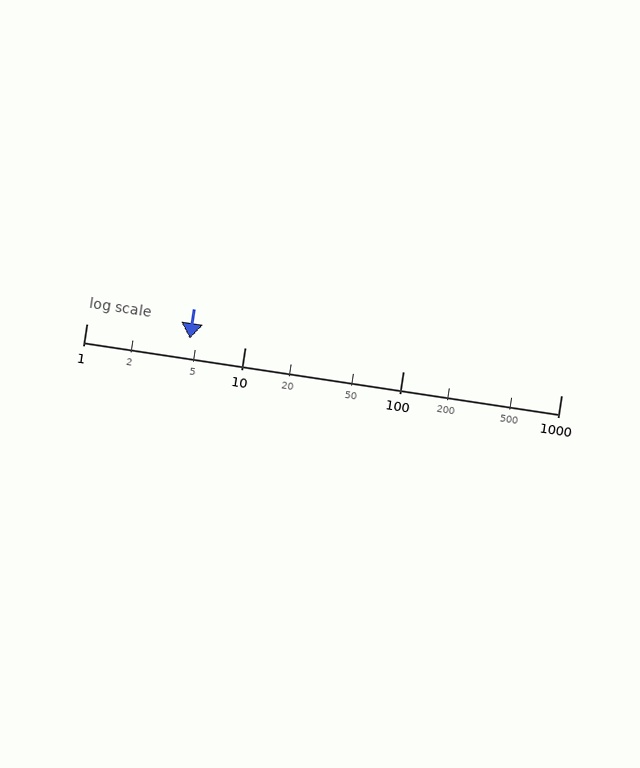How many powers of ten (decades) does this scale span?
The scale spans 3 decades, from 1 to 1000.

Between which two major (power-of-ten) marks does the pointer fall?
The pointer is between 1 and 10.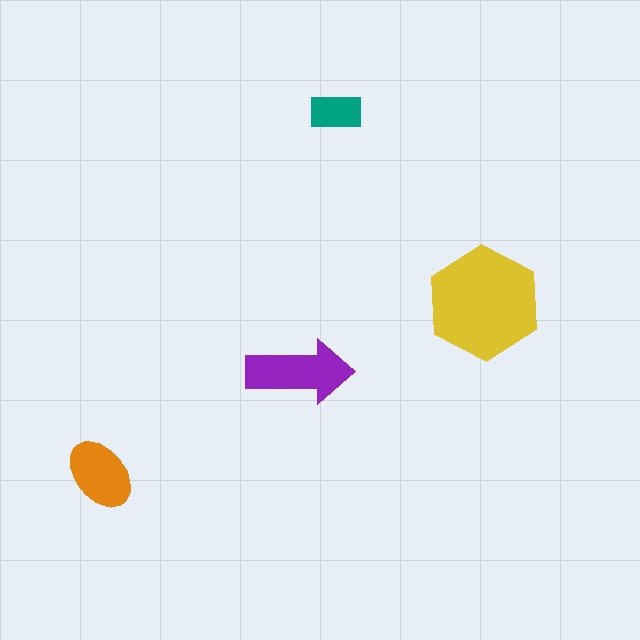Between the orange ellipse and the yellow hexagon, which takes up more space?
The yellow hexagon.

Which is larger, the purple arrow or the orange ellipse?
The purple arrow.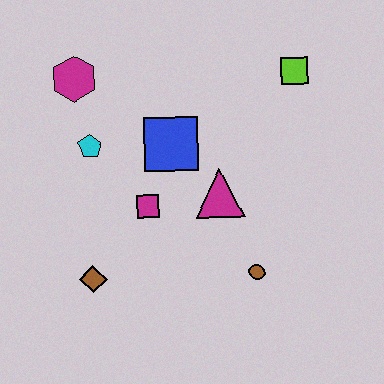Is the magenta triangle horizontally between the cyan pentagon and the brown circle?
Yes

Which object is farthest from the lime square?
The brown diamond is farthest from the lime square.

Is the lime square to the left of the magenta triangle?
No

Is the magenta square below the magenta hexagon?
Yes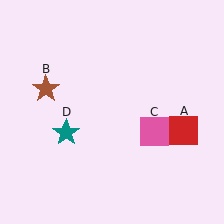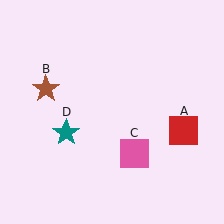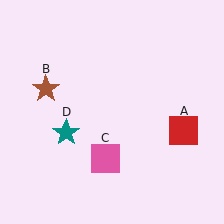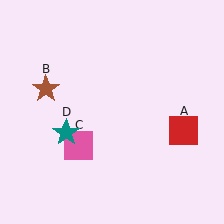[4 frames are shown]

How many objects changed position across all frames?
1 object changed position: pink square (object C).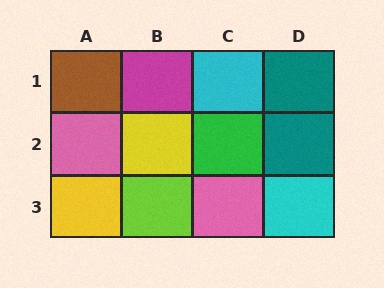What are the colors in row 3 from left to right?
Yellow, lime, pink, cyan.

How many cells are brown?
1 cell is brown.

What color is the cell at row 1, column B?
Magenta.